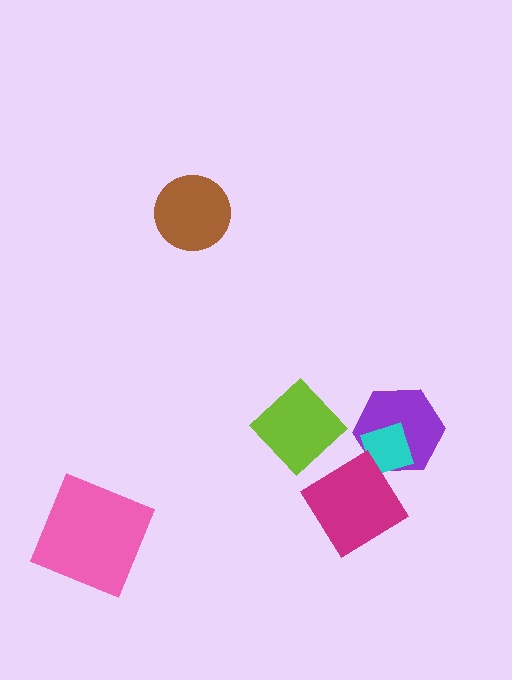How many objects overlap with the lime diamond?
0 objects overlap with the lime diamond.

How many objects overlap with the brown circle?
0 objects overlap with the brown circle.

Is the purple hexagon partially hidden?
Yes, it is partially covered by another shape.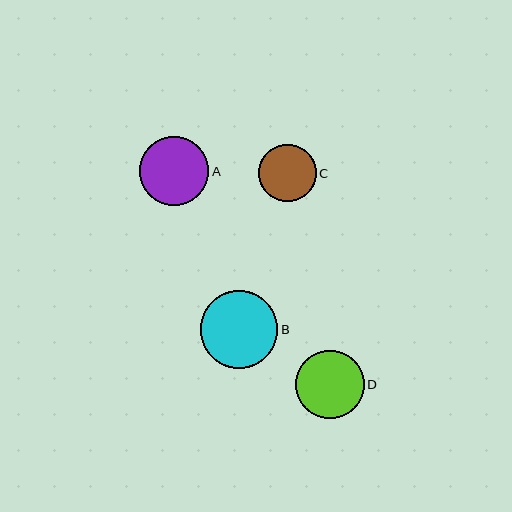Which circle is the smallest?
Circle C is the smallest with a size of approximately 58 pixels.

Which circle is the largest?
Circle B is the largest with a size of approximately 77 pixels.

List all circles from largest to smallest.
From largest to smallest: B, A, D, C.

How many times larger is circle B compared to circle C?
Circle B is approximately 1.3 times the size of circle C.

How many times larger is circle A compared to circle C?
Circle A is approximately 1.2 times the size of circle C.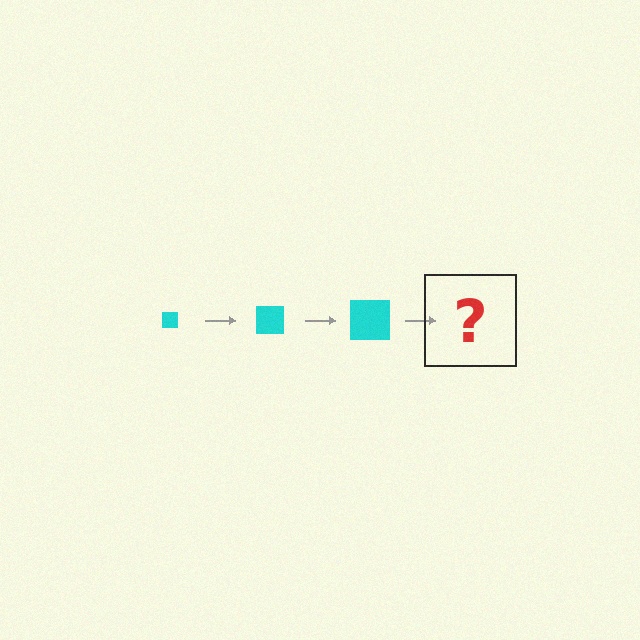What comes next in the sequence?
The next element should be a cyan square, larger than the previous one.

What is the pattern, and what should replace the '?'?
The pattern is that the square gets progressively larger each step. The '?' should be a cyan square, larger than the previous one.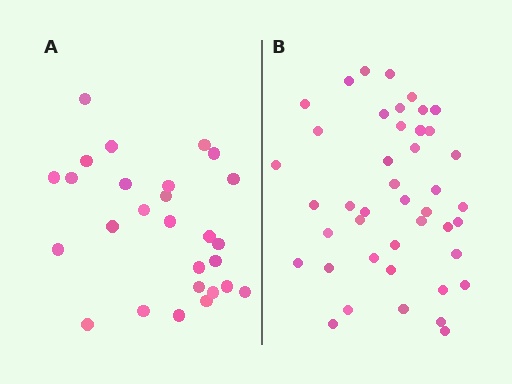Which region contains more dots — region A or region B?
Region B (the right region) has more dots.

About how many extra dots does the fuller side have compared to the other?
Region B has approximately 15 more dots than region A.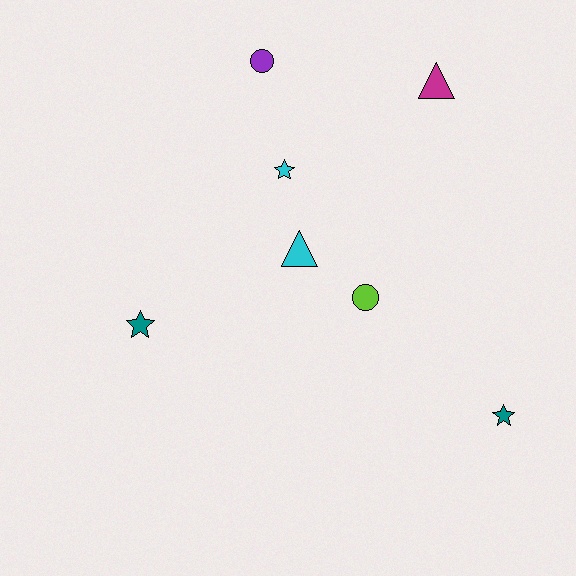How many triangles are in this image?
There are 2 triangles.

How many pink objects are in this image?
There are no pink objects.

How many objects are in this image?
There are 7 objects.